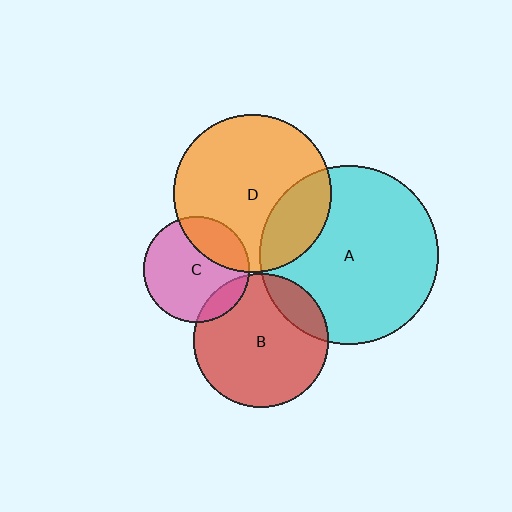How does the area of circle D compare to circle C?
Approximately 2.2 times.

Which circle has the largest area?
Circle A (cyan).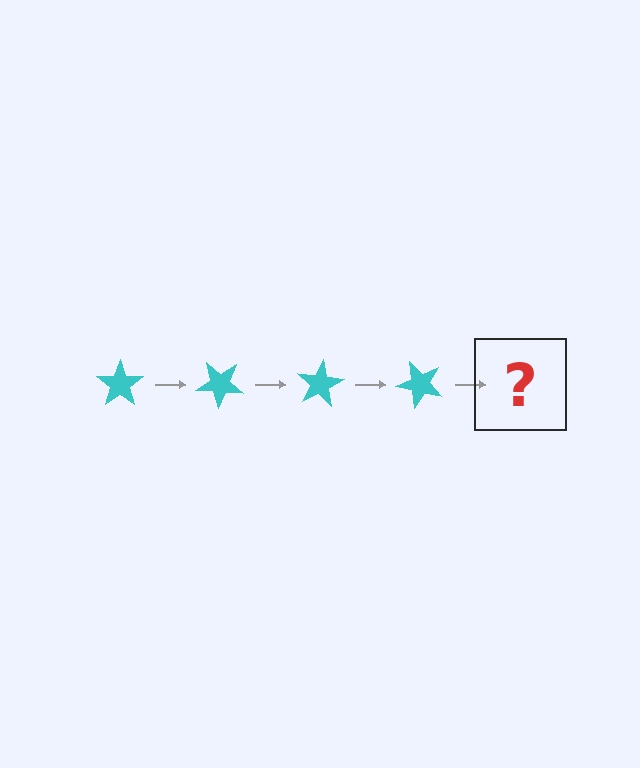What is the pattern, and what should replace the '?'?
The pattern is that the star rotates 40 degrees each step. The '?' should be a cyan star rotated 160 degrees.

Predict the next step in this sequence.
The next step is a cyan star rotated 160 degrees.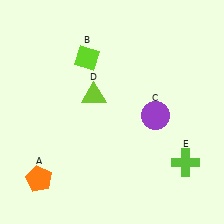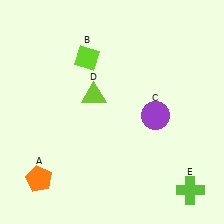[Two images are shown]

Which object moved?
The lime cross (E) moved down.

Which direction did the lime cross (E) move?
The lime cross (E) moved down.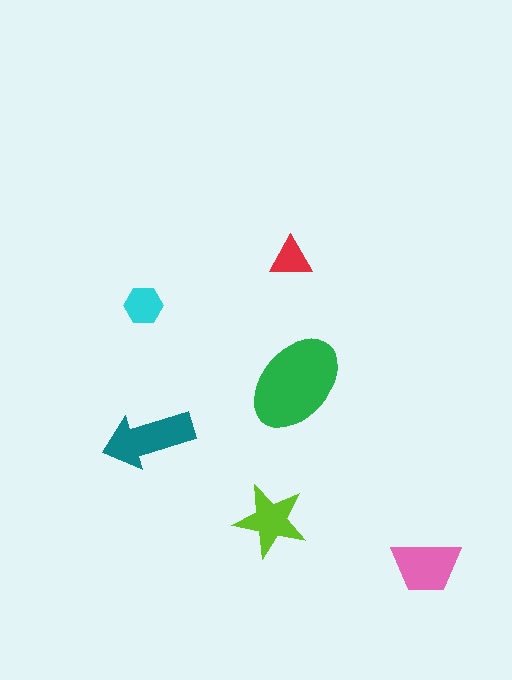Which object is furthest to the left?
The cyan hexagon is leftmost.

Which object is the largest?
The green ellipse.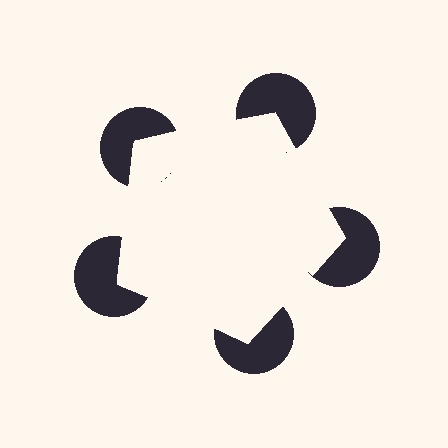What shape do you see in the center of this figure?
An illusory pentagon — its edges are inferred from the aligned wedge cuts in the pac-man discs, not physically drawn.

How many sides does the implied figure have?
5 sides.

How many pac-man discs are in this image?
There are 5 — one at each vertex of the illusory pentagon.